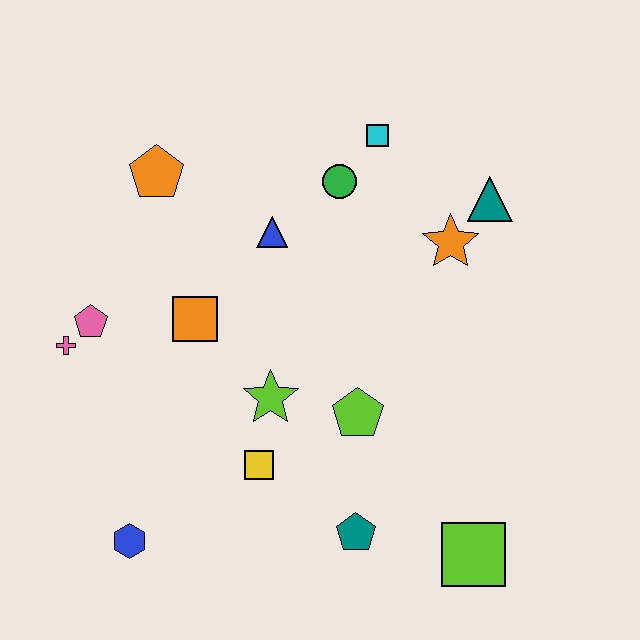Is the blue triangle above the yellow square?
Yes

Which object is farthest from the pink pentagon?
The lime square is farthest from the pink pentagon.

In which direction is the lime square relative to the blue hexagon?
The lime square is to the right of the blue hexagon.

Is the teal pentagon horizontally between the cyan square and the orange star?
No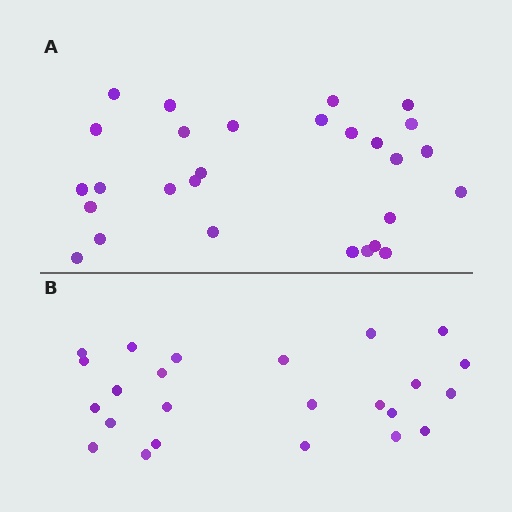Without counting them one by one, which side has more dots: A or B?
Region A (the top region) has more dots.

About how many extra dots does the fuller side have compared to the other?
Region A has about 4 more dots than region B.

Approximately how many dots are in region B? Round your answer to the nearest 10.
About 20 dots. (The exact count is 24, which rounds to 20.)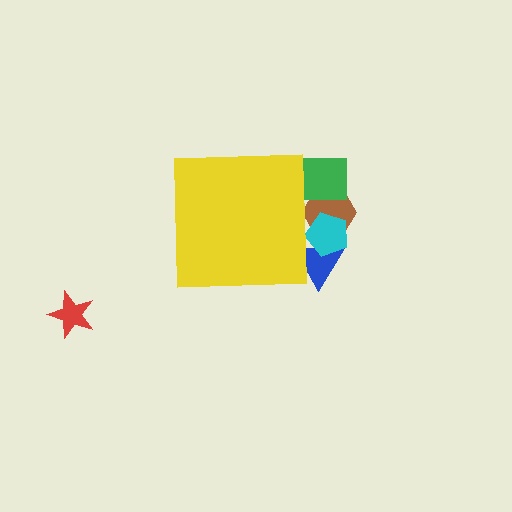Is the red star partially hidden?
No, the red star is fully visible.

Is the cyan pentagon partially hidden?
Yes, the cyan pentagon is partially hidden behind the yellow square.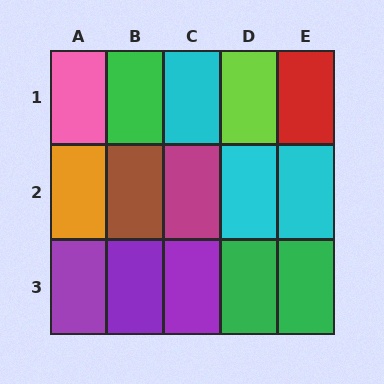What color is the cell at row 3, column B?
Purple.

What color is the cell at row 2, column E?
Cyan.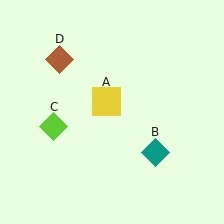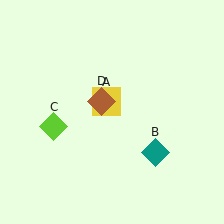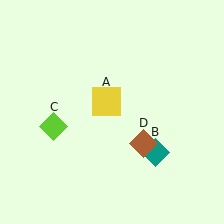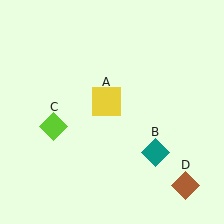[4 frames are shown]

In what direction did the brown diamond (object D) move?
The brown diamond (object D) moved down and to the right.